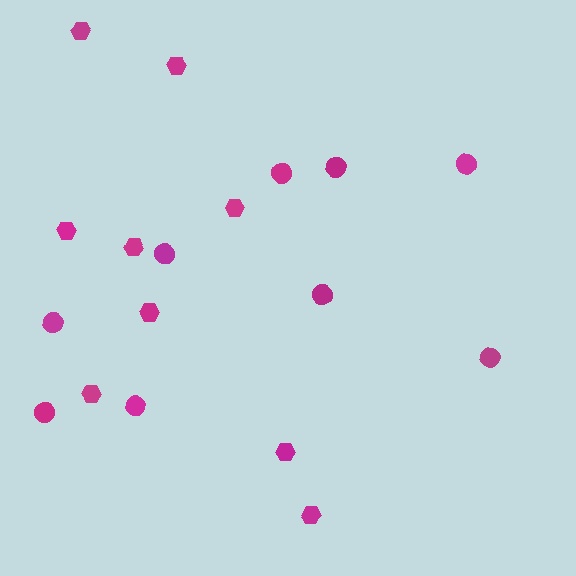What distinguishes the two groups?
There are 2 groups: one group of circles (9) and one group of hexagons (9).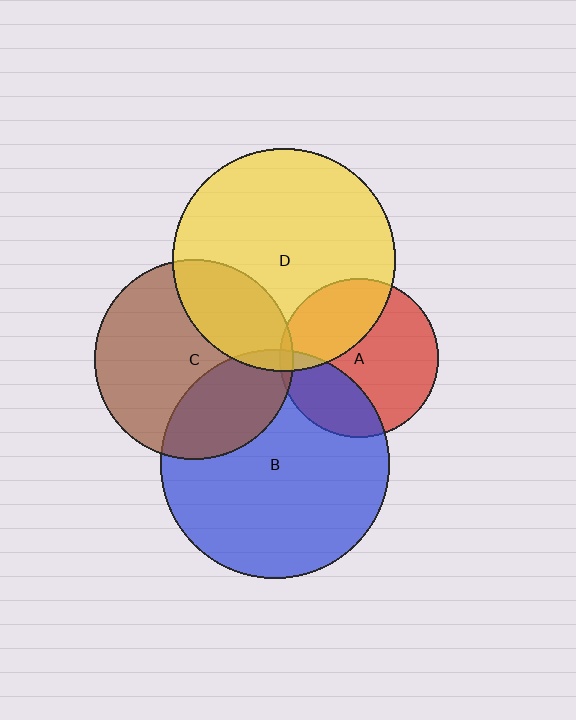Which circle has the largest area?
Circle B (blue).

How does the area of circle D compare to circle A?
Approximately 2.0 times.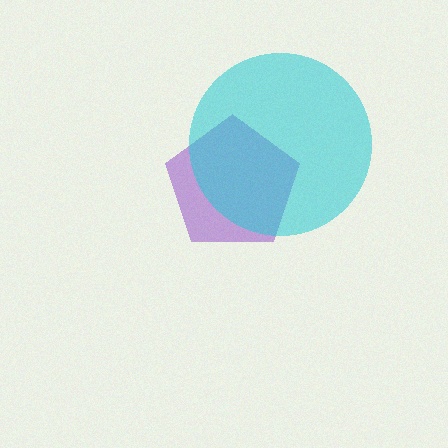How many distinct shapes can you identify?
There are 2 distinct shapes: a purple pentagon, a cyan circle.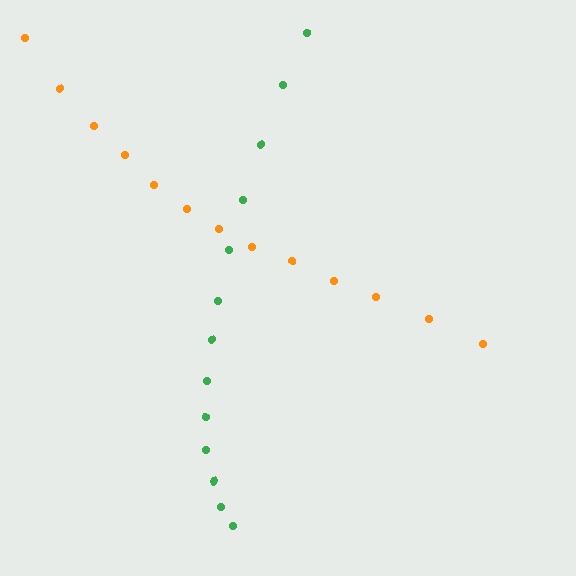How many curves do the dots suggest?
There are 2 distinct paths.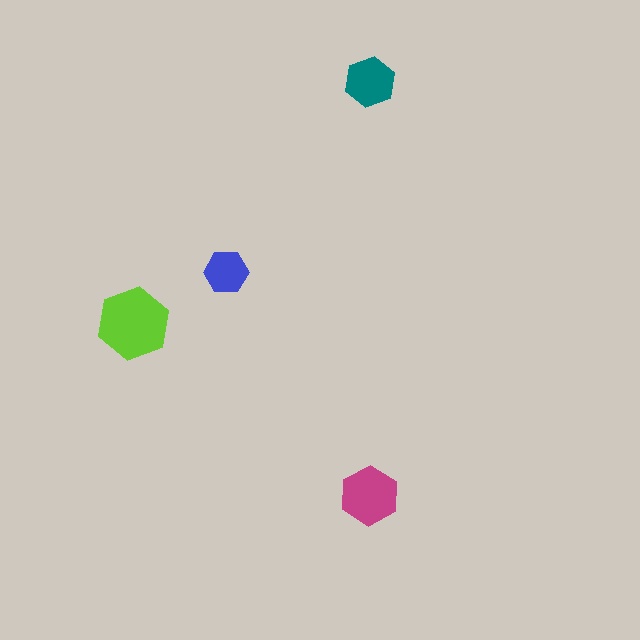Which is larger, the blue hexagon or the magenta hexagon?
The magenta one.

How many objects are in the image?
There are 4 objects in the image.